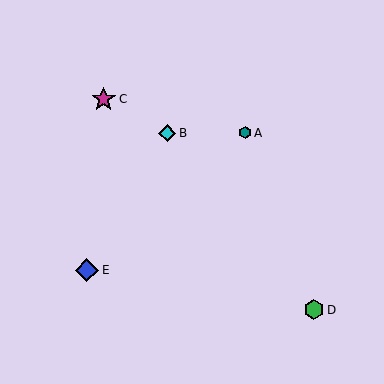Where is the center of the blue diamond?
The center of the blue diamond is at (87, 270).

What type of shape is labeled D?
Shape D is a green hexagon.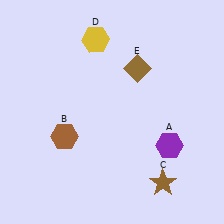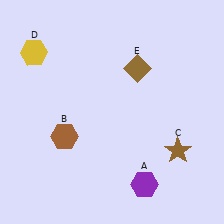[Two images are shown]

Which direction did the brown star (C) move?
The brown star (C) moved up.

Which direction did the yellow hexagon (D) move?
The yellow hexagon (D) moved left.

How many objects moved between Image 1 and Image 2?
3 objects moved between the two images.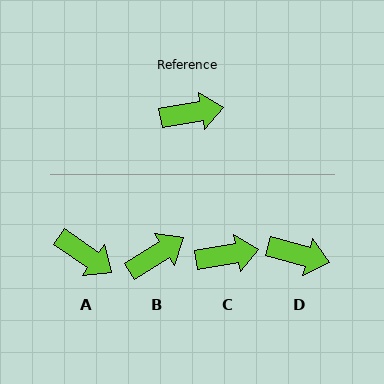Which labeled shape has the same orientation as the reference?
C.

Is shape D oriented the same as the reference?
No, it is off by about 24 degrees.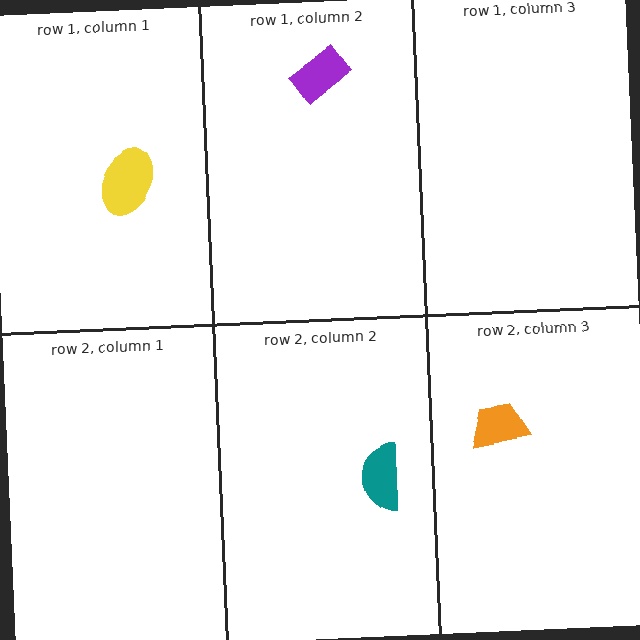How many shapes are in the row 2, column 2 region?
1.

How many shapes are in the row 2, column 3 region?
1.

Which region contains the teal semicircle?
The row 2, column 2 region.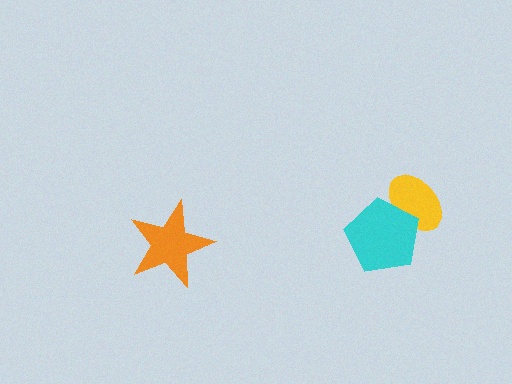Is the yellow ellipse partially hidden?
Yes, it is partially covered by another shape.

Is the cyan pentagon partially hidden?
No, no other shape covers it.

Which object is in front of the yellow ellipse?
The cyan pentagon is in front of the yellow ellipse.